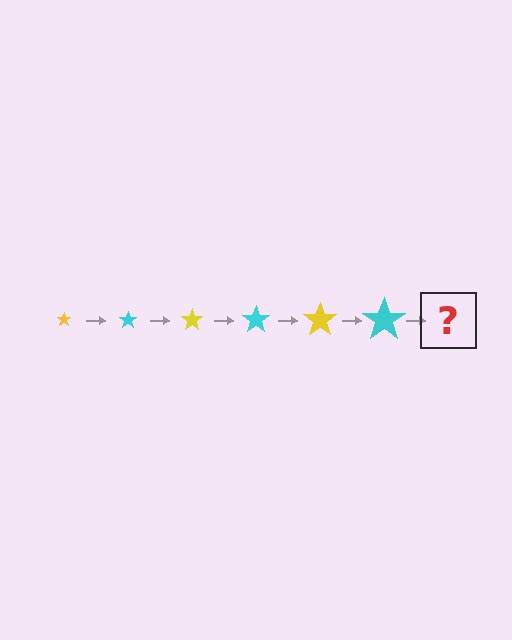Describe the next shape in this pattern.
It should be a yellow star, larger than the previous one.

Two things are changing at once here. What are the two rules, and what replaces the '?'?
The two rules are that the star grows larger each step and the color cycles through yellow and cyan. The '?' should be a yellow star, larger than the previous one.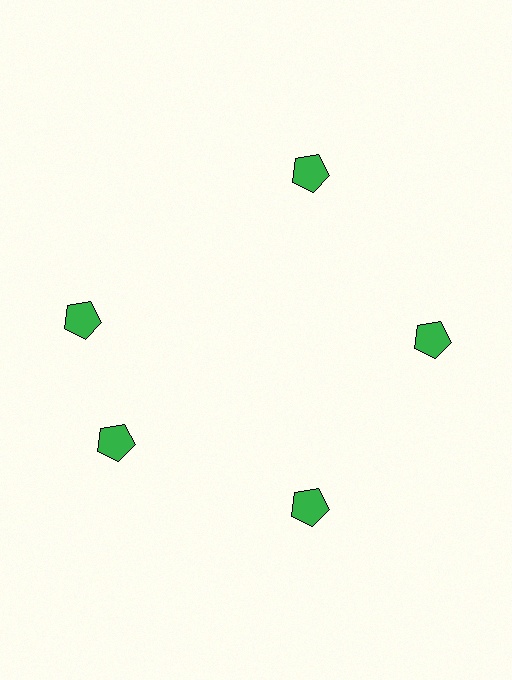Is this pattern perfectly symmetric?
No. The 5 green pentagons are arranged in a ring, but one element near the 10 o'clock position is rotated out of alignment along the ring, breaking the 5-fold rotational symmetry.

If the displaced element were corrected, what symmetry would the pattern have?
It would have 5-fold rotational symmetry — the pattern would map onto itself every 72 degrees.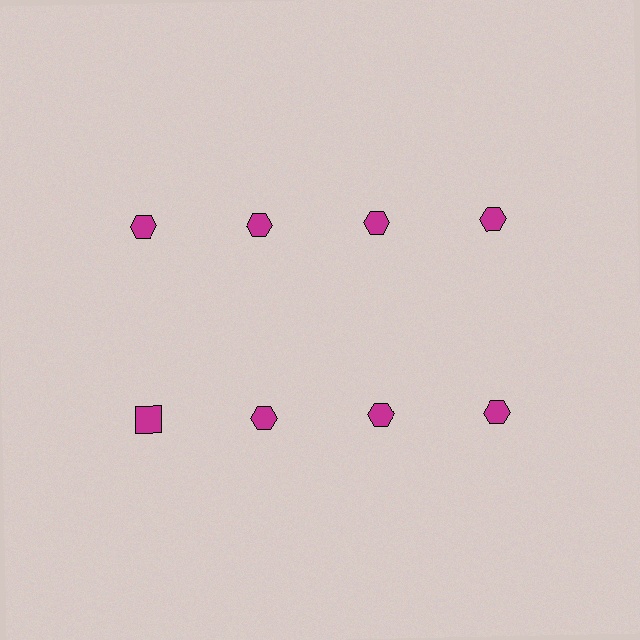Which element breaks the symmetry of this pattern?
The magenta square in the second row, leftmost column breaks the symmetry. All other shapes are magenta hexagons.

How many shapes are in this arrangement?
There are 8 shapes arranged in a grid pattern.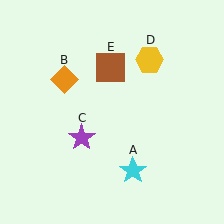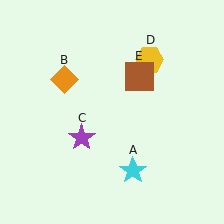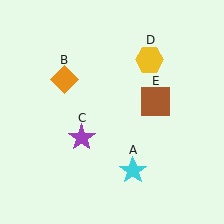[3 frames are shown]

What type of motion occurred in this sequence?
The brown square (object E) rotated clockwise around the center of the scene.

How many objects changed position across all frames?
1 object changed position: brown square (object E).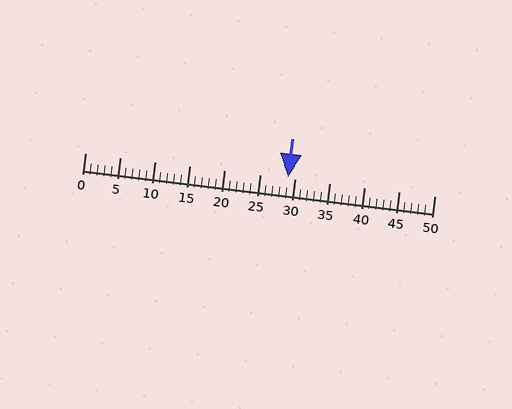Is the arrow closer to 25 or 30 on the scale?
The arrow is closer to 30.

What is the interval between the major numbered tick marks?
The major tick marks are spaced 5 units apart.